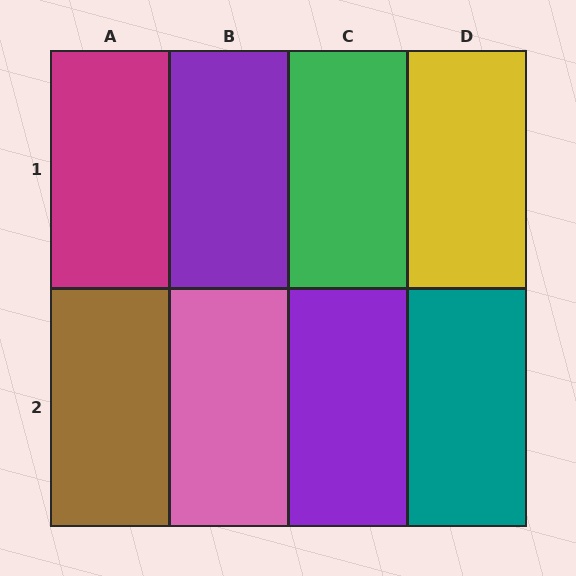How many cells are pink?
1 cell is pink.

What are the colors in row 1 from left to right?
Magenta, purple, green, yellow.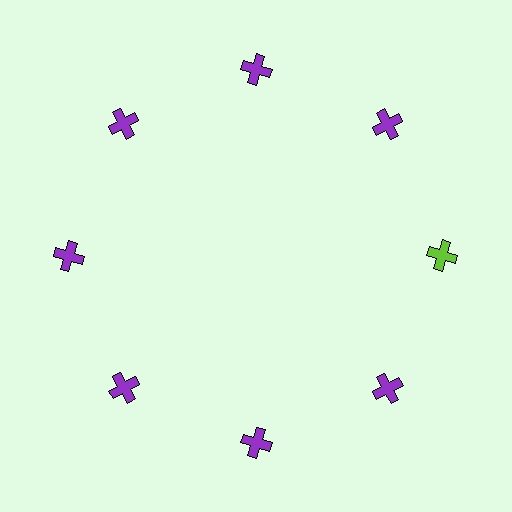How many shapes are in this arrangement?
There are 8 shapes arranged in a ring pattern.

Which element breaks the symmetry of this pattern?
The lime cross at roughly the 3 o'clock position breaks the symmetry. All other shapes are purple crosses.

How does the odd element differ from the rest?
It has a different color: lime instead of purple.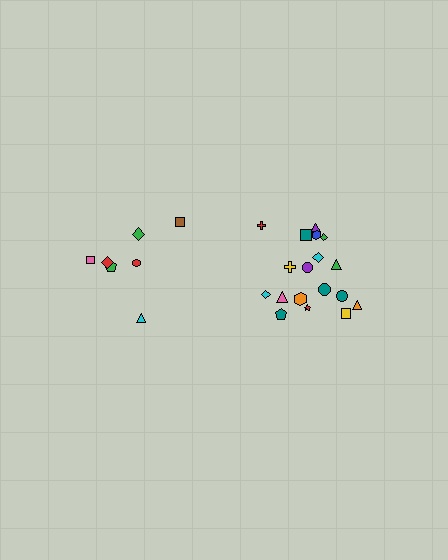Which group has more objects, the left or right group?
The right group.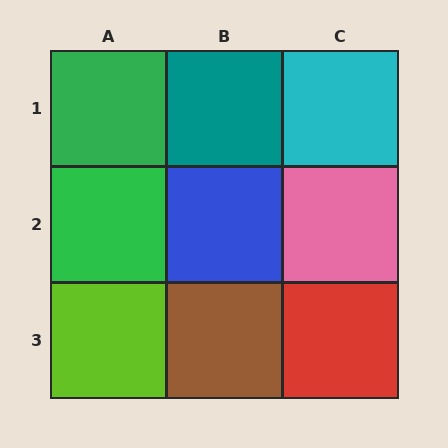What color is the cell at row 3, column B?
Brown.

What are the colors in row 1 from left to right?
Green, teal, cyan.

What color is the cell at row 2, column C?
Pink.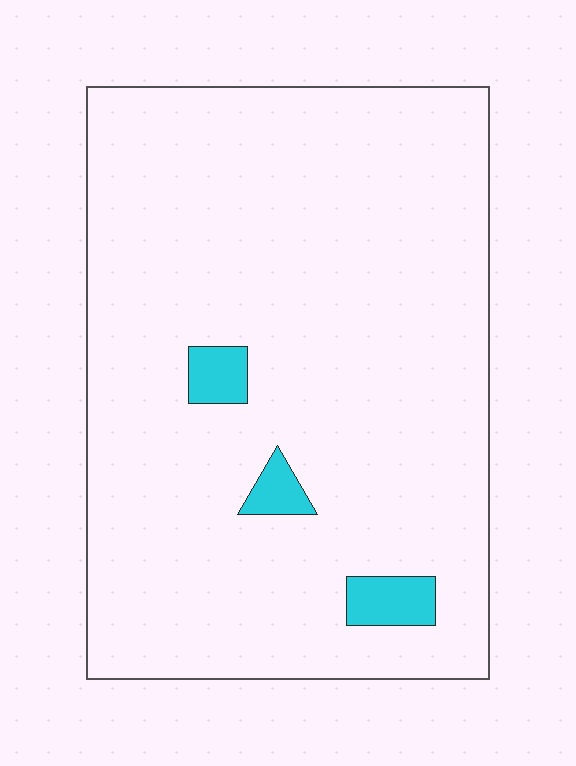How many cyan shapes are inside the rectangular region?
3.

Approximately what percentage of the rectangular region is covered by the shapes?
Approximately 5%.